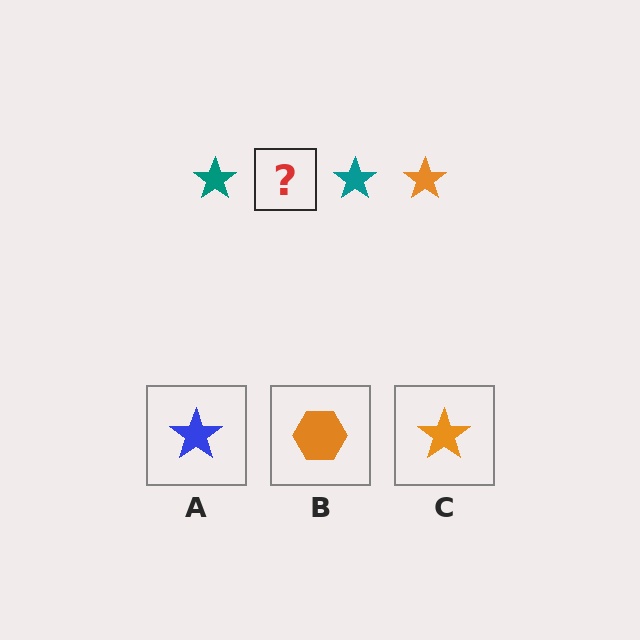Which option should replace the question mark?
Option C.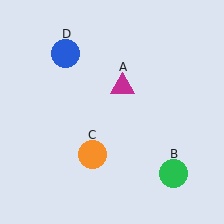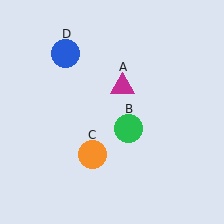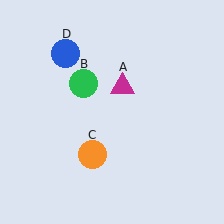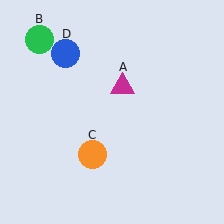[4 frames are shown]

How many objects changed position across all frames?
1 object changed position: green circle (object B).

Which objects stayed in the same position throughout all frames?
Magenta triangle (object A) and orange circle (object C) and blue circle (object D) remained stationary.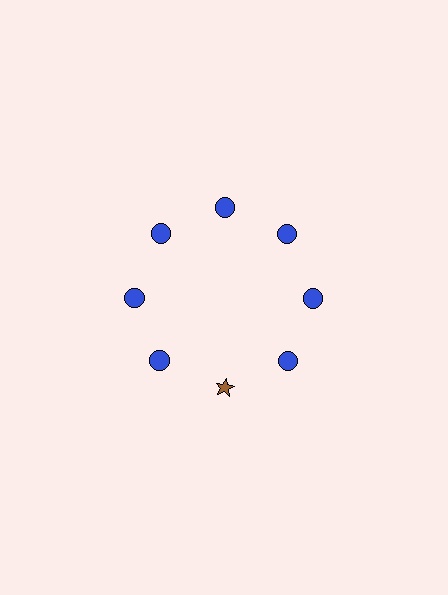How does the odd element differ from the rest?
It differs in both color (brown instead of blue) and shape (star instead of circle).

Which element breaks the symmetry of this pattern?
The brown star at roughly the 6 o'clock position breaks the symmetry. All other shapes are blue circles.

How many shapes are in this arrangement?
There are 8 shapes arranged in a ring pattern.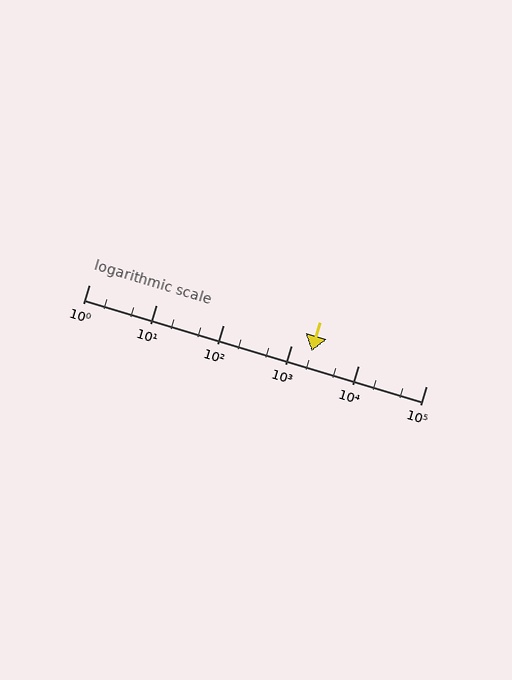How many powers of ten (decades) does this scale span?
The scale spans 5 decades, from 1 to 100000.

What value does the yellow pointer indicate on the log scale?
The pointer indicates approximately 2000.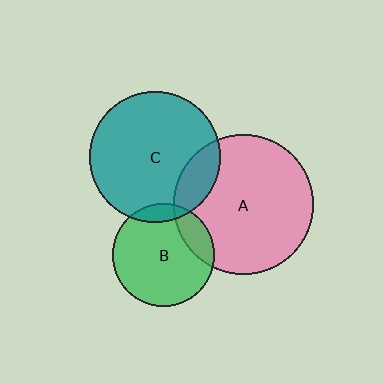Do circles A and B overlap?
Yes.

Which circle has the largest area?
Circle A (pink).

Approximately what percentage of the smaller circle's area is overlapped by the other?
Approximately 15%.